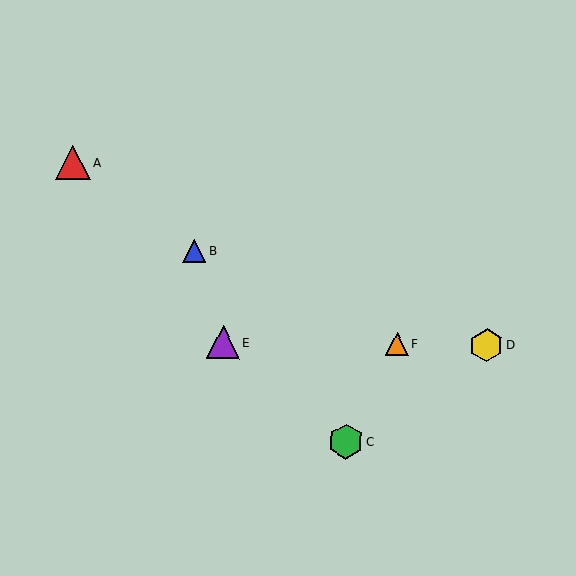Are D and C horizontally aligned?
No, D is at y≈345 and C is at y≈441.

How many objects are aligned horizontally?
3 objects (D, E, F) are aligned horizontally.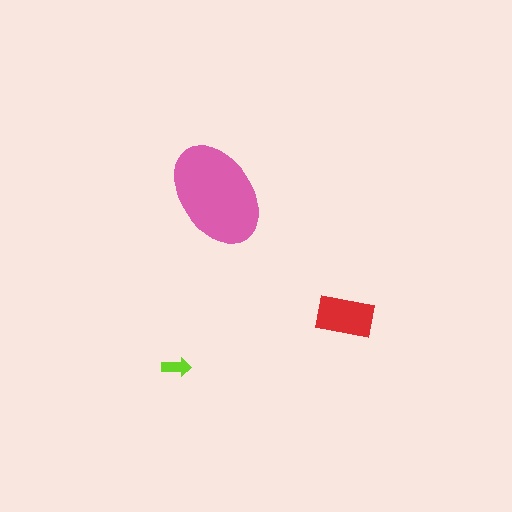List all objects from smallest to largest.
The lime arrow, the red rectangle, the pink ellipse.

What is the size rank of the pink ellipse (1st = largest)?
1st.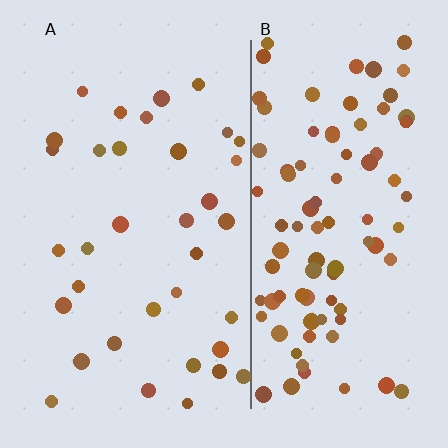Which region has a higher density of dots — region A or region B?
B (the right).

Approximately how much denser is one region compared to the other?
Approximately 2.8× — region B over region A.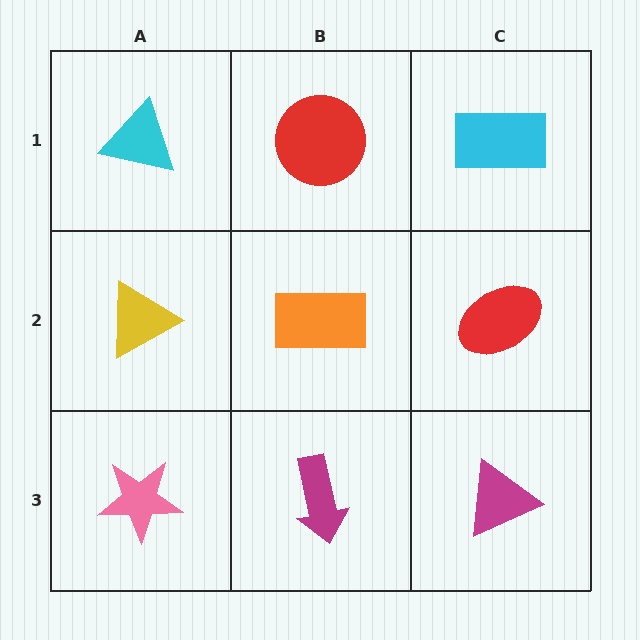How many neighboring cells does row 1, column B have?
3.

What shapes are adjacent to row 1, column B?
An orange rectangle (row 2, column B), a cyan triangle (row 1, column A), a cyan rectangle (row 1, column C).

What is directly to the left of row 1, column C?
A red circle.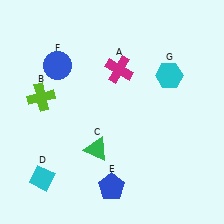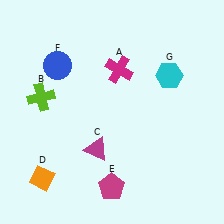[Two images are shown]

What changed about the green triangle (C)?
In Image 1, C is green. In Image 2, it changed to magenta.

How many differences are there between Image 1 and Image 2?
There are 3 differences between the two images.